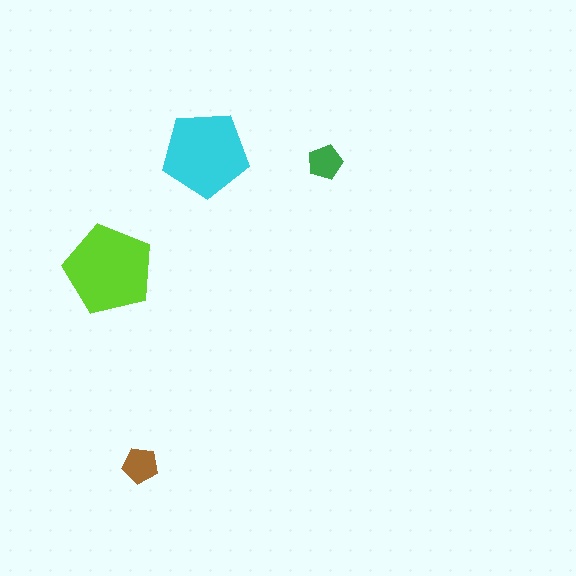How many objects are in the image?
There are 4 objects in the image.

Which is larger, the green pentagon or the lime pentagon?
The lime one.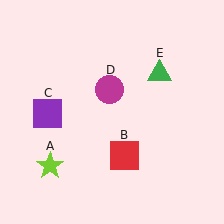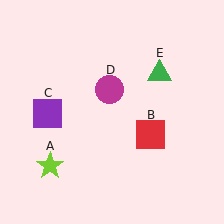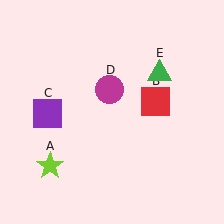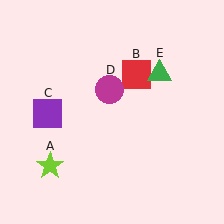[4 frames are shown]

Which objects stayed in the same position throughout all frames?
Lime star (object A) and purple square (object C) and magenta circle (object D) and green triangle (object E) remained stationary.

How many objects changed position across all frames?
1 object changed position: red square (object B).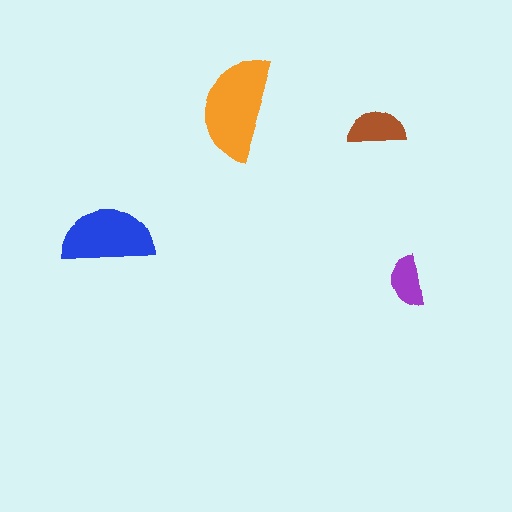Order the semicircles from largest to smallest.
the orange one, the blue one, the brown one, the purple one.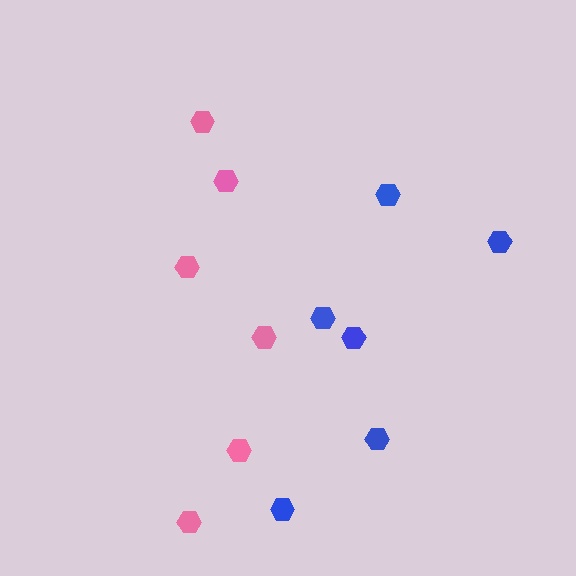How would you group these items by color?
There are 2 groups: one group of pink hexagons (6) and one group of blue hexagons (6).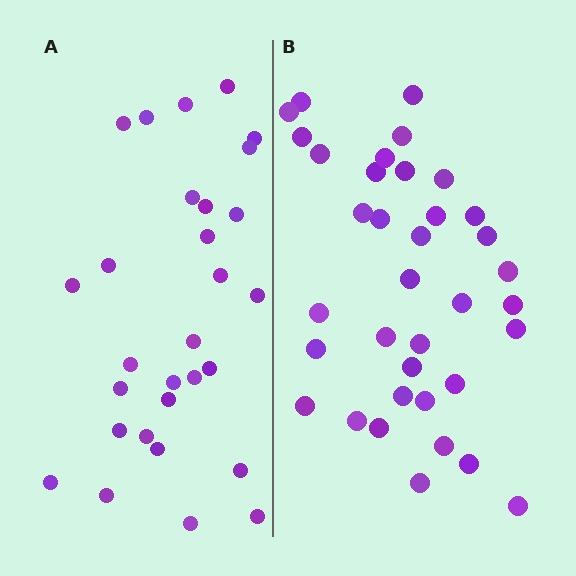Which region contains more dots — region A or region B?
Region B (the right region) has more dots.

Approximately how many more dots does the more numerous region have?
Region B has roughly 8 or so more dots than region A.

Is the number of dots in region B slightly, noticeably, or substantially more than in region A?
Region B has only slightly more — the two regions are fairly close. The ratio is roughly 1.2 to 1.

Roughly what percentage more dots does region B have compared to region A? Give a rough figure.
About 25% more.